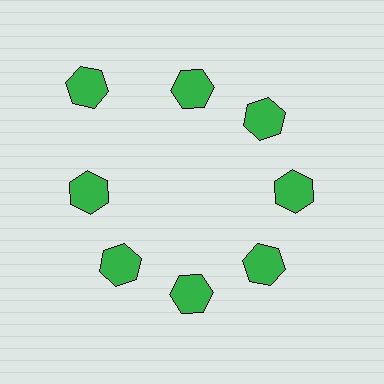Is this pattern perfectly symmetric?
No. The 8 green hexagons are arranged in a ring, but one element near the 10 o'clock position is pushed outward from the center, breaking the 8-fold rotational symmetry.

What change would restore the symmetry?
The symmetry would be restored by moving it inward, back onto the ring so that all 8 hexagons sit at equal angles and equal distance from the center.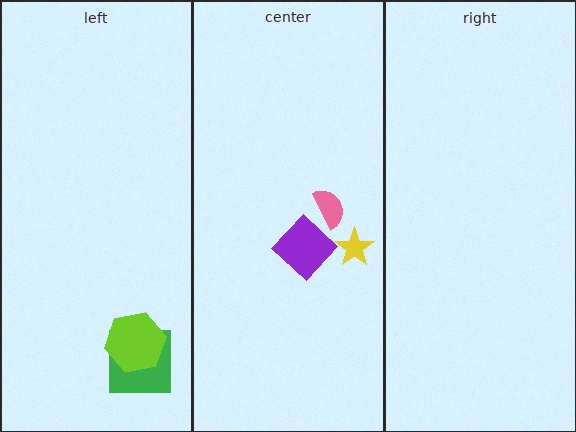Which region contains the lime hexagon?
The left region.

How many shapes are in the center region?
3.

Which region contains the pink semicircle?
The center region.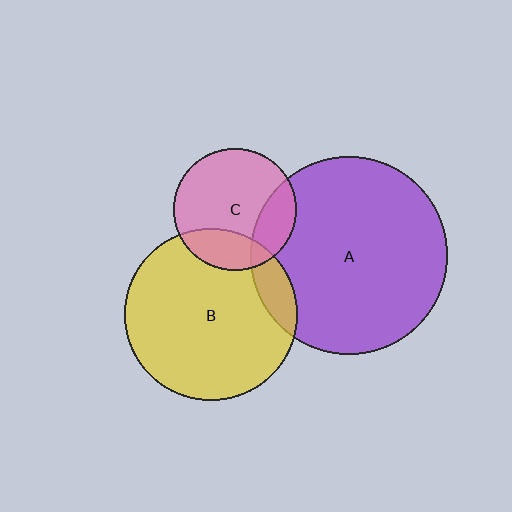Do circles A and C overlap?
Yes.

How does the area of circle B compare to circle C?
Approximately 2.0 times.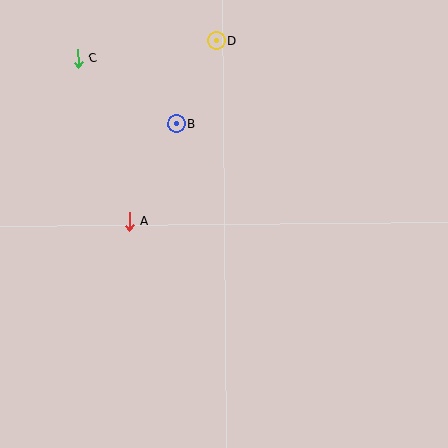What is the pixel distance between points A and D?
The distance between A and D is 200 pixels.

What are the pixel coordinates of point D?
Point D is at (217, 41).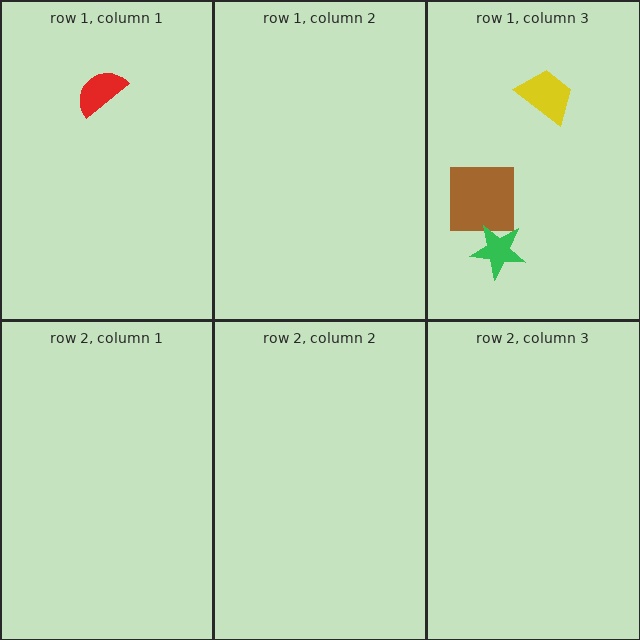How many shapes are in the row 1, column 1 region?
1.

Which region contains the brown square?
The row 1, column 3 region.